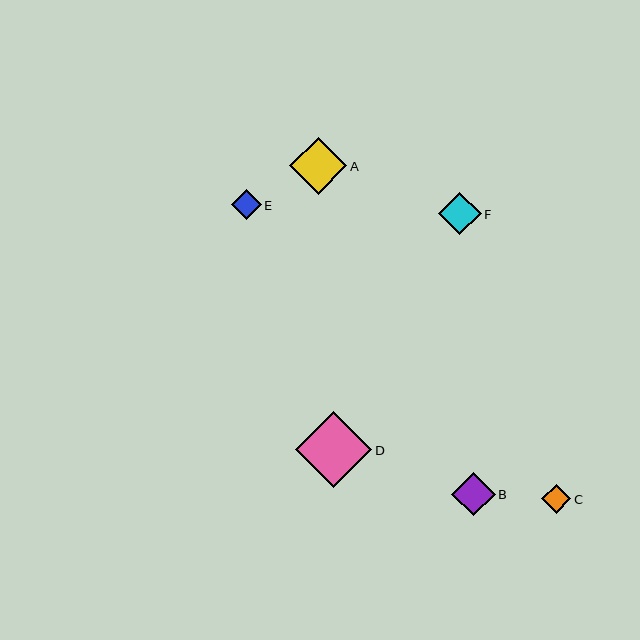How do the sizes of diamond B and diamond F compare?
Diamond B and diamond F are approximately the same size.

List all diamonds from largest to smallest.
From largest to smallest: D, A, B, F, E, C.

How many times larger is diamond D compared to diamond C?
Diamond D is approximately 2.7 times the size of diamond C.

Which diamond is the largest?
Diamond D is the largest with a size of approximately 77 pixels.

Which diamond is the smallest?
Diamond C is the smallest with a size of approximately 29 pixels.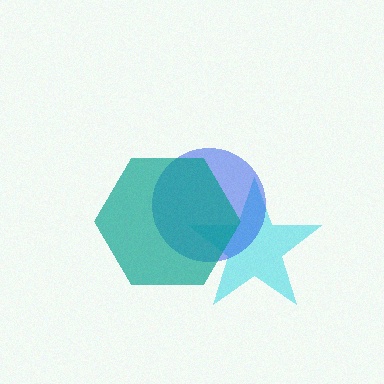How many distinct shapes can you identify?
There are 3 distinct shapes: a cyan star, a blue circle, a teal hexagon.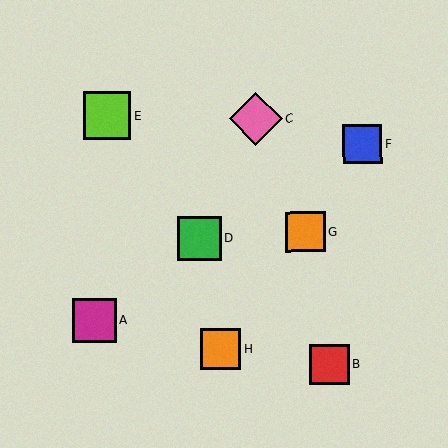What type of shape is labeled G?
Shape G is an orange square.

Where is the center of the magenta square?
The center of the magenta square is at (94, 320).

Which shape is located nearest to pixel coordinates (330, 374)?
The red square (labeled B) at (329, 364) is nearest to that location.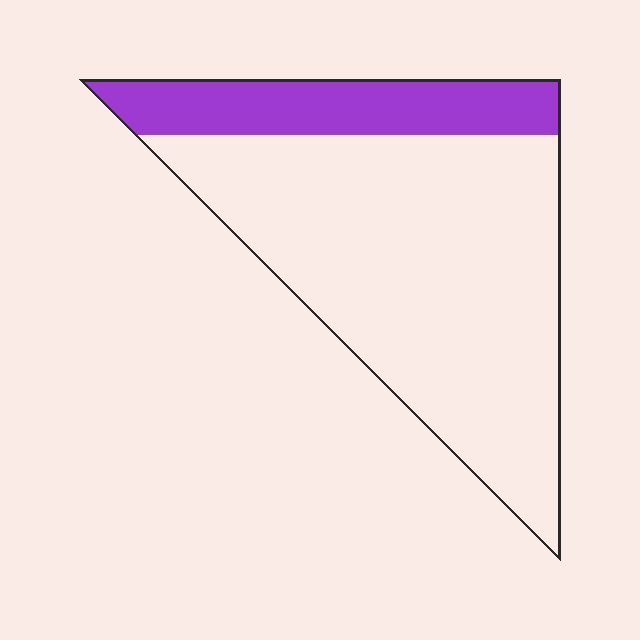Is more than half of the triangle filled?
No.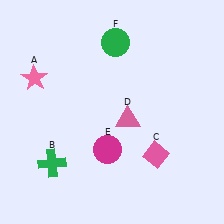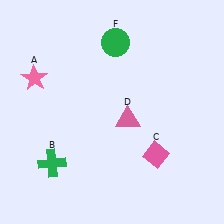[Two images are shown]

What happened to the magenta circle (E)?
The magenta circle (E) was removed in Image 2. It was in the bottom-left area of Image 1.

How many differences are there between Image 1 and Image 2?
There is 1 difference between the two images.